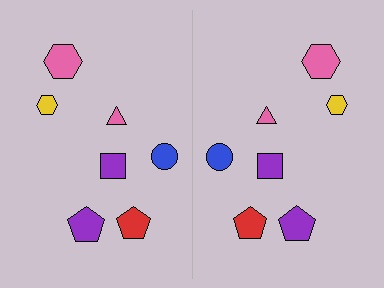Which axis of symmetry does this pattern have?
The pattern has a vertical axis of symmetry running through the center of the image.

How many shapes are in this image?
There are 14 shapes in this image.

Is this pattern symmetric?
Yes, this pattern has bilateral (reflection) symmetry.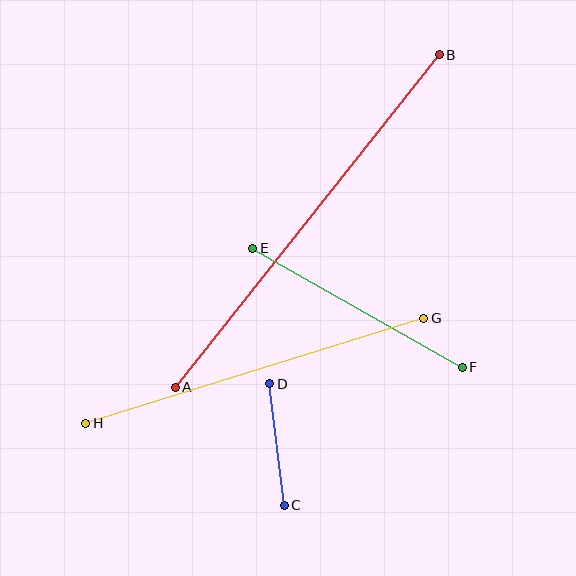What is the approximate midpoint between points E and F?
The midpoint is at approximately (358, 308) pixels.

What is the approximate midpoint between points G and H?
The midpoint is at approximately (255, 371) pixels.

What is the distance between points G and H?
The distance is approximately 354 pixels.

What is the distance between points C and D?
The distance is approximately 123 pixels.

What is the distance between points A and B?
The distance is approximately 425 pixels.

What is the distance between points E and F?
The distance is approximately 241 pixels.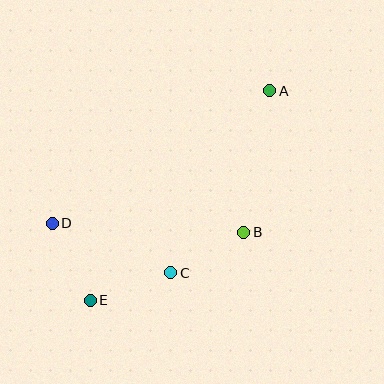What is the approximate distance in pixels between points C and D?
The distance between C and D is approximately 128 pixels.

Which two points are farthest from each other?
Points A and E are farthest from each other.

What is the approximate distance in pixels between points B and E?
The distance between B and E is approximately 168 pixels.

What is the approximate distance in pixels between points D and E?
The distance between D and E is approximately 86 pixels.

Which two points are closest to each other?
Points B and C are closest to each other.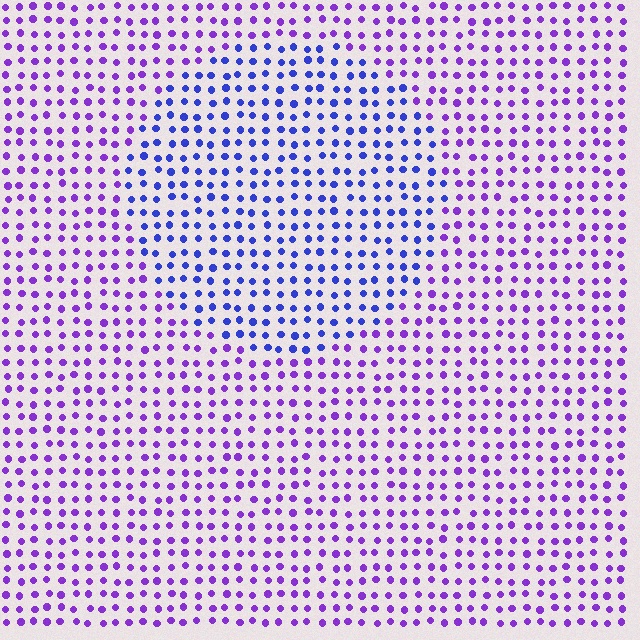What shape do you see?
I see a circle.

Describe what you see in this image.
The image is filled with small purple elements in a uniform arrangement. A circle-shaped region is visible where the elements are tinted to a slightly different hue, forming a subtle color boundary.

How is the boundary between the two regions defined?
The boundary is defined purely by a slight shift in hue (about 38 degrees). Spacing, size, and orientation are identical on both sides.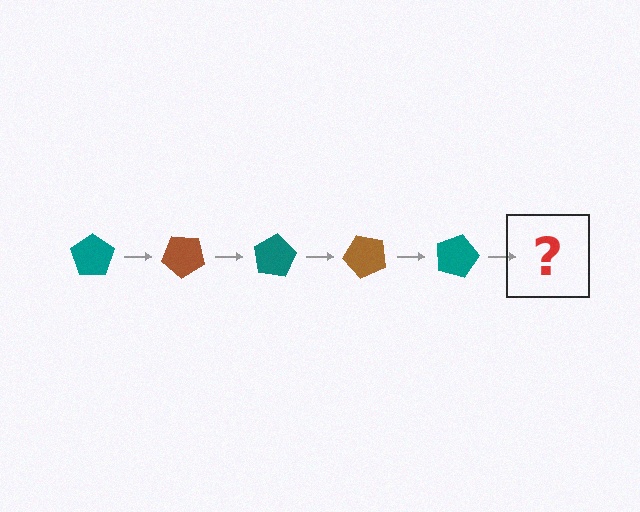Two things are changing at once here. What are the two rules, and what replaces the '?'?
The two rules are that it rotates 40 degrees each step and the color cycles through teal and brown. The '?' should be a brown pentagon, rotated 200 degrees from the start.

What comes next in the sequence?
The next element should be a brown pentagon, rotated 200 degrees from the start.